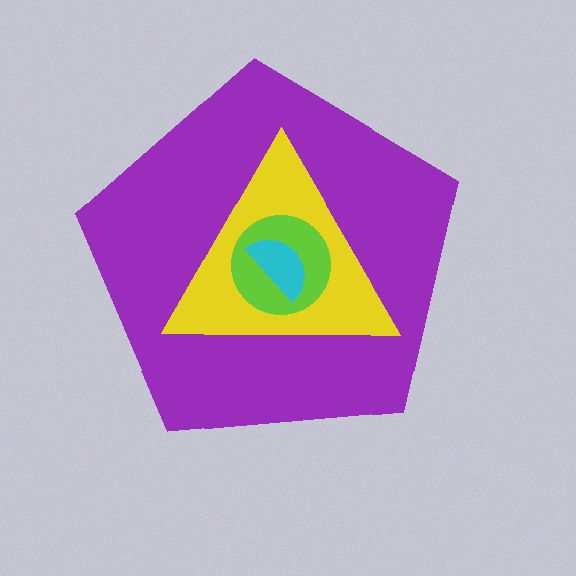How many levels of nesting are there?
4.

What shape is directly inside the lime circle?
The cyan semicircle.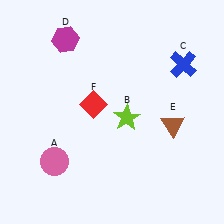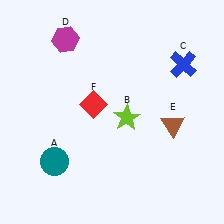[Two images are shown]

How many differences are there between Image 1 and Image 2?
There is 1 difference between the two images.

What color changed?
The circle (A) changed from pink in Image 1 to teal in Image 2.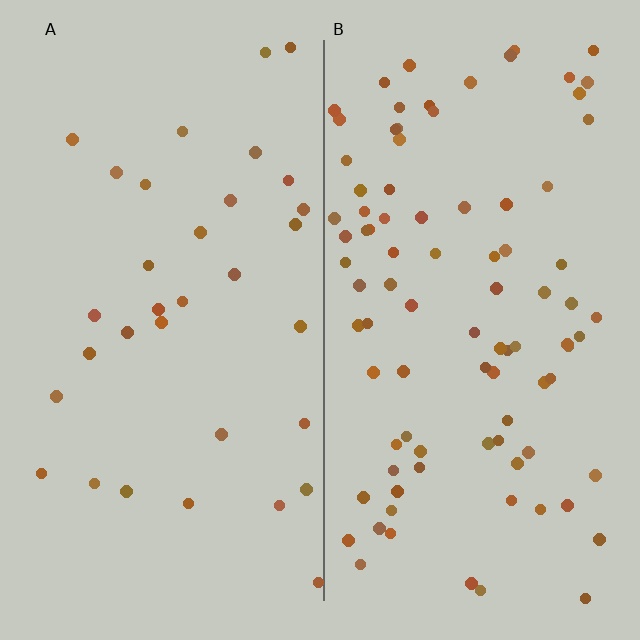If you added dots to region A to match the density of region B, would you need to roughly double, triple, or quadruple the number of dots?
Approximately triple.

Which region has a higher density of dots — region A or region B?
B (the right).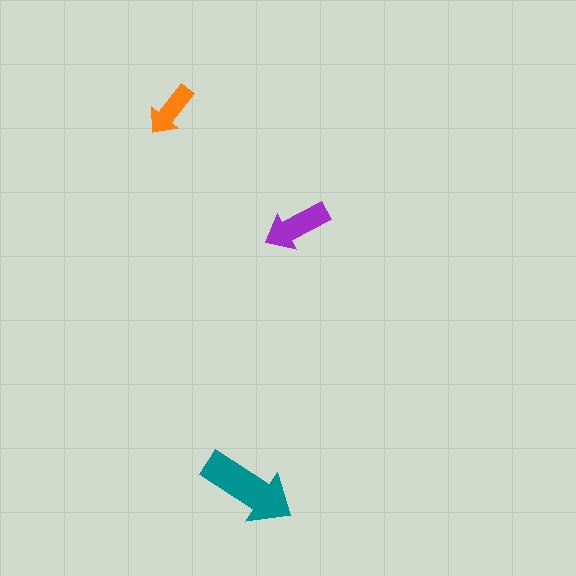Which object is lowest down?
The teal arrow is bottommost.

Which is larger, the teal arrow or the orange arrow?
The teal one.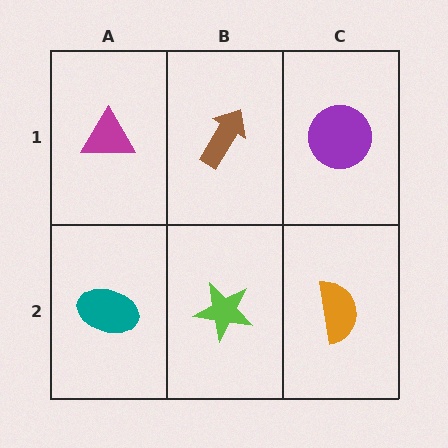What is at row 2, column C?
An orange semicircle.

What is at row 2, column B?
A lime star.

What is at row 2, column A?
A teal ellipse.